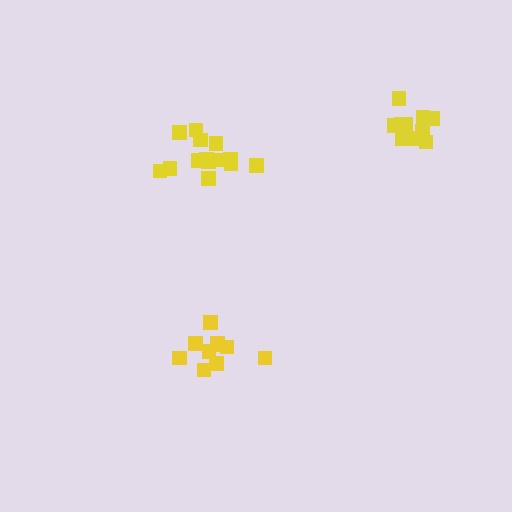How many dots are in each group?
Group 1: 10 dots, Group 2: 10 dots, Group 3: 14 dots (34 total).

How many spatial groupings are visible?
There are 3 spatial groupings.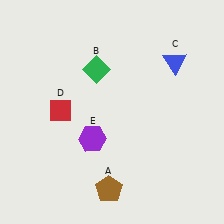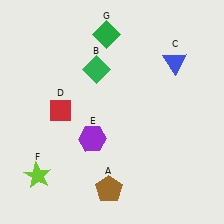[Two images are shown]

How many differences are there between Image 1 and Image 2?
There are 2 differences between the two images.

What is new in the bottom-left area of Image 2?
A lime star (F) was added in the bottom-left area of Image 2.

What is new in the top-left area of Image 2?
A green diamond (G) was added in the top-left area of Image 2.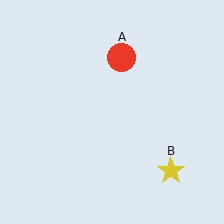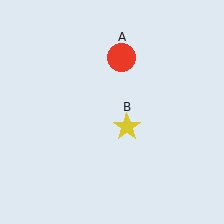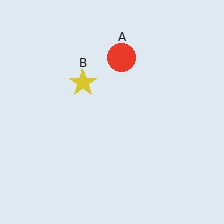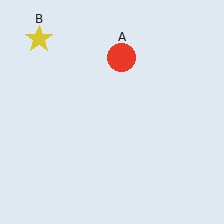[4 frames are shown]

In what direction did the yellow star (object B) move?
The yellow star (object B) moved up and to the left.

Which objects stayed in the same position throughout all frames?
Red circle (object A) remained stationary.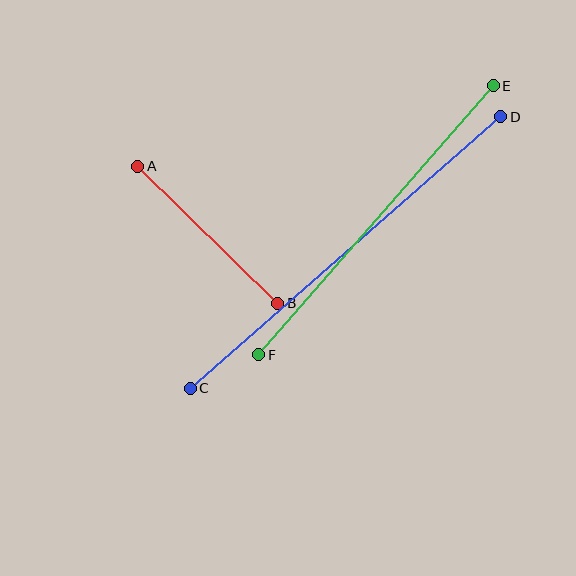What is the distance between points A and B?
The distance is approximately 196 pixels.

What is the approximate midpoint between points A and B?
The midpoint is at approximately (208, 235) pixels.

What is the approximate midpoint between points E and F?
The midpoint is at approximately (376, 220) pixels.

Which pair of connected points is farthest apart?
Points C and D are farthest apart.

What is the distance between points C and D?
The distance is approximately 413 pixels.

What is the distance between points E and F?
The distance is approximately 357 pixels.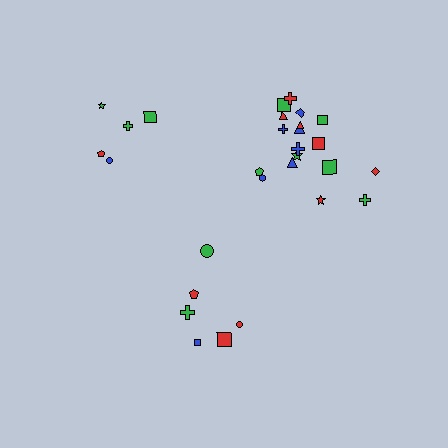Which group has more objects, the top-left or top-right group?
The top-right group.